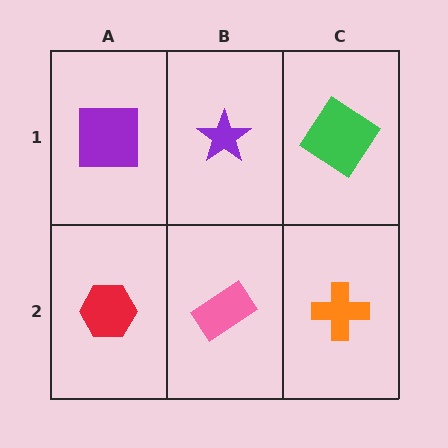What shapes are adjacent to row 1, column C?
An orange cross (row 2, column C), a purple star (row 1, column B).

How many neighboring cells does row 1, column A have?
2.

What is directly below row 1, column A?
A red hexagon.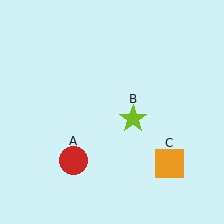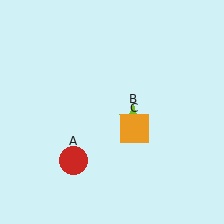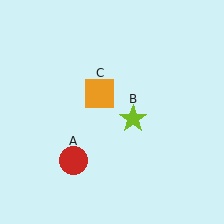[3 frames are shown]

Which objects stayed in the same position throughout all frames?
Red circle (object A) and lime star (object B) remained stationary.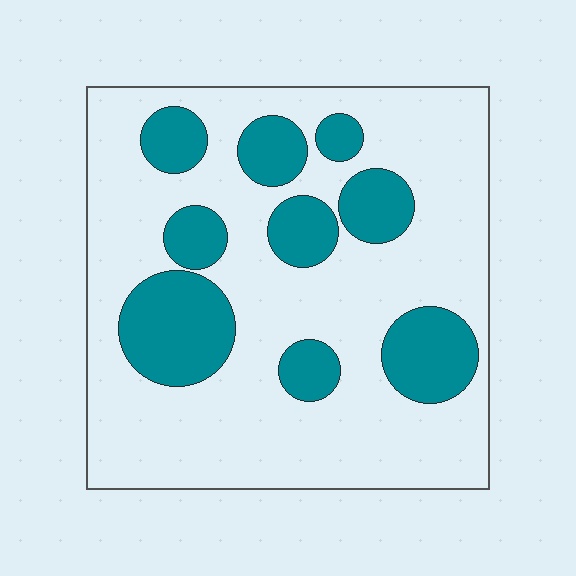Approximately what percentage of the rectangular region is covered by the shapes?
Approximately 25%.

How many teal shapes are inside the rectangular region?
9.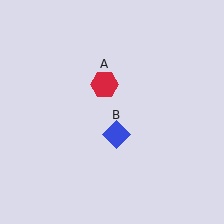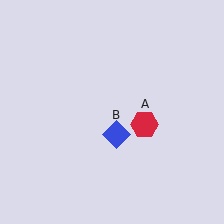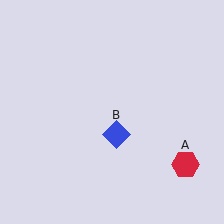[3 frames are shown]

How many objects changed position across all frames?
1 object changed position: red hexagon (object A).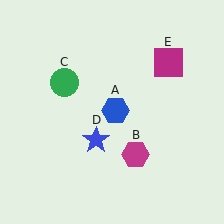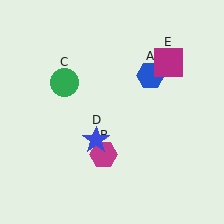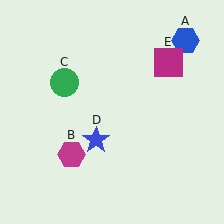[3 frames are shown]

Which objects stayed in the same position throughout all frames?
Green circle (object C) and blue star (object D) and magenta square (object E) remained stationary.